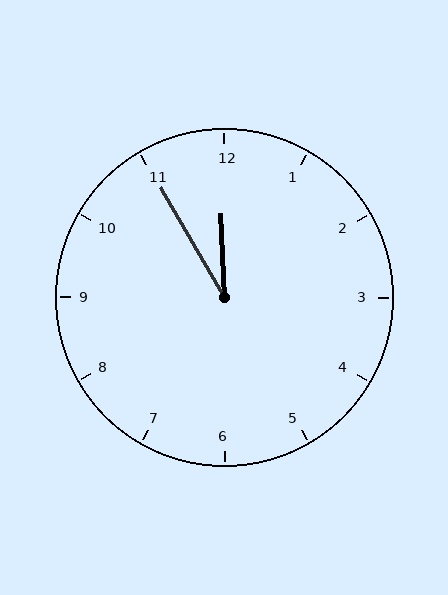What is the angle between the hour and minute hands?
Approximately 28 degrees.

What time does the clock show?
11:55.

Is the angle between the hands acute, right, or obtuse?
It is acute.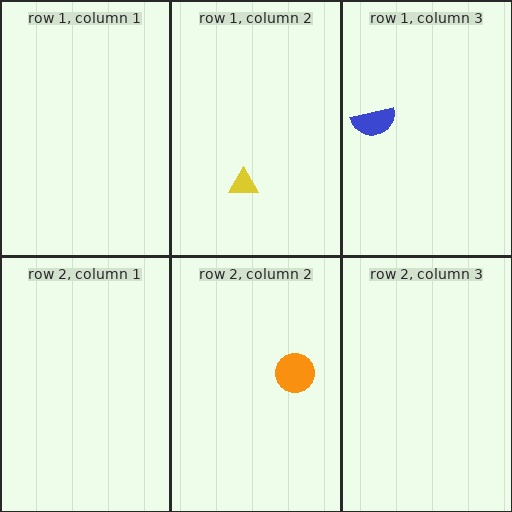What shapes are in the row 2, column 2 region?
The orange circle.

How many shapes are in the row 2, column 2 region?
1.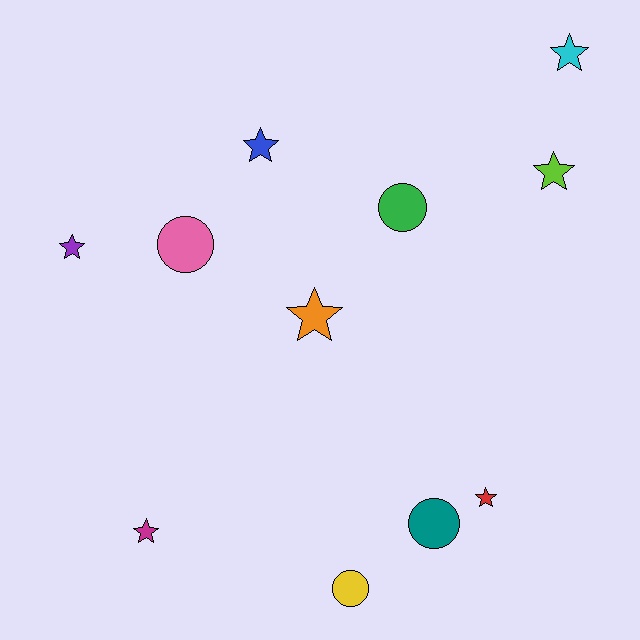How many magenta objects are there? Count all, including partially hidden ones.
There is 1 magenta object.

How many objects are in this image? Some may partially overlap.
There are 11 objects.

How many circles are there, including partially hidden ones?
There are 4 circles.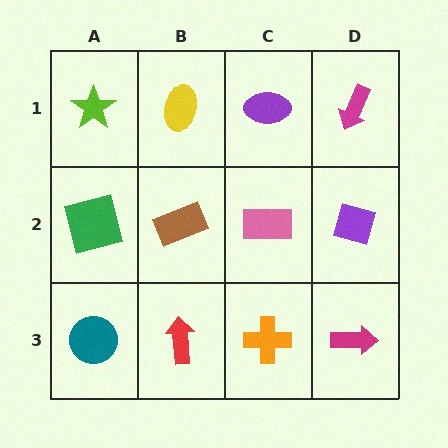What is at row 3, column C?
An orange cross.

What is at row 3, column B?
A red arrow.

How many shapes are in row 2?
4 shapes.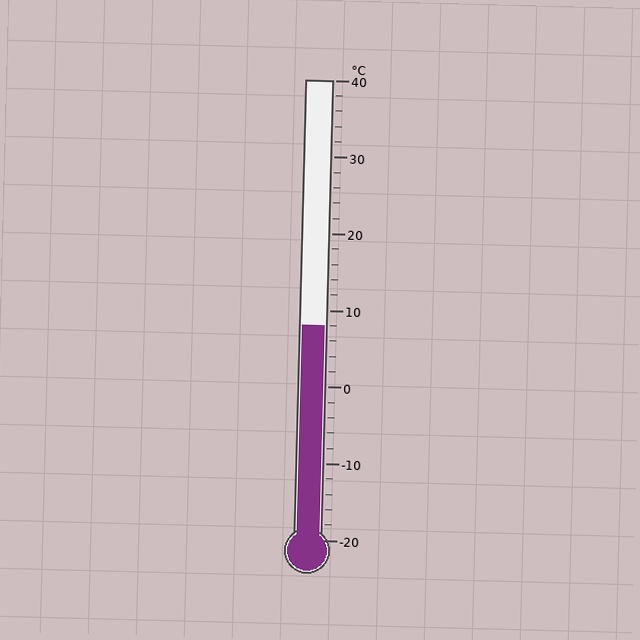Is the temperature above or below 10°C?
The temperature is below 10°C.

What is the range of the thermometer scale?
The thermometer scale ranges from -20°C to 40°C.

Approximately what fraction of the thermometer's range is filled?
The thermometer is filled to approximately 45% of its range.